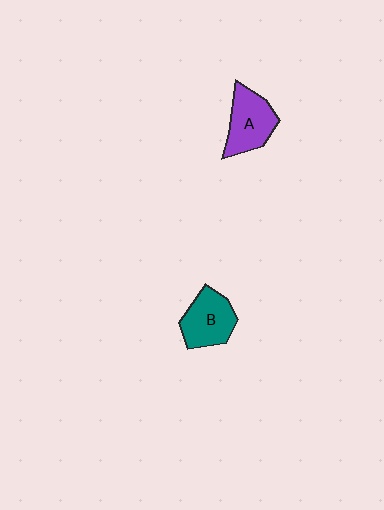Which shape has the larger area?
Shape A (purple).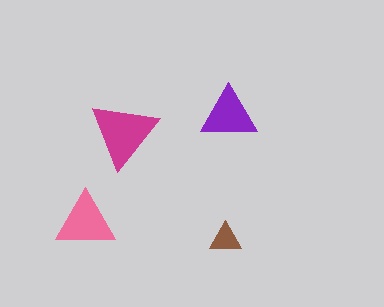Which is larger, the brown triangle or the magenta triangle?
The magenta one.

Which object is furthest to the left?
The pink triangle is leftmost.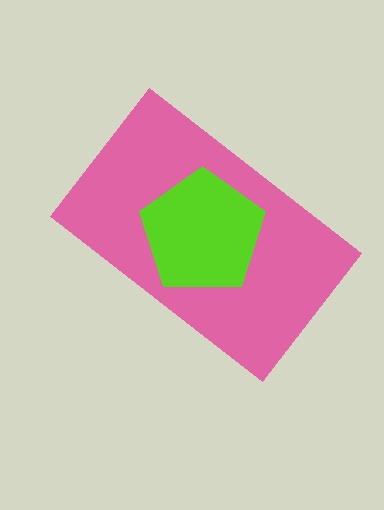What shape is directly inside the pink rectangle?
The lime pentagon.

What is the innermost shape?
The lime pentagon.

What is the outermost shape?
The pink rectangle.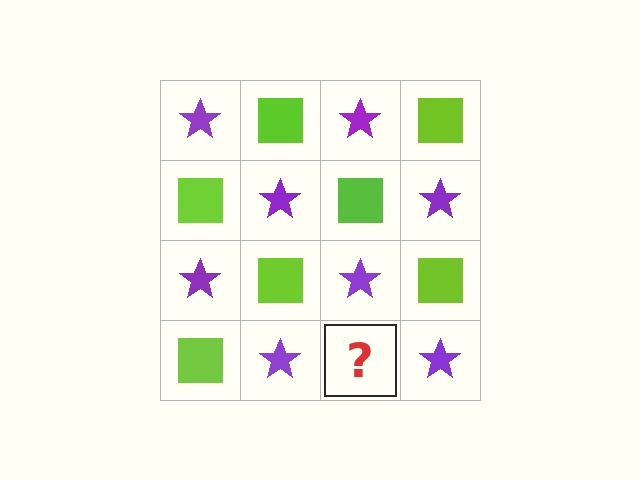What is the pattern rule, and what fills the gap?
The rule is that it alternates purple star and lime square in a checkerboard pattern. The gap should be filled with a lime square.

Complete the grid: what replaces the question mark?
The question mark should be replaced with a lime square.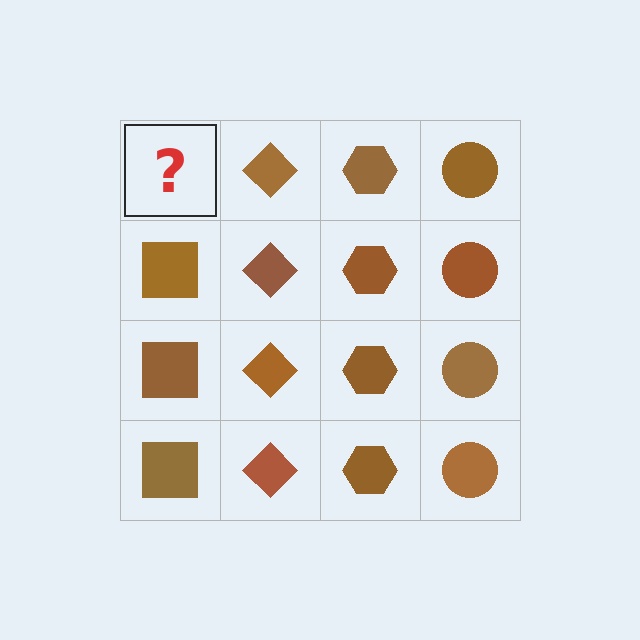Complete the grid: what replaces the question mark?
The question mark should be replaced with a brown square.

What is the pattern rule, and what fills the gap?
The rule is that each column has a consistent shape. The gap should be filled with a brown square.